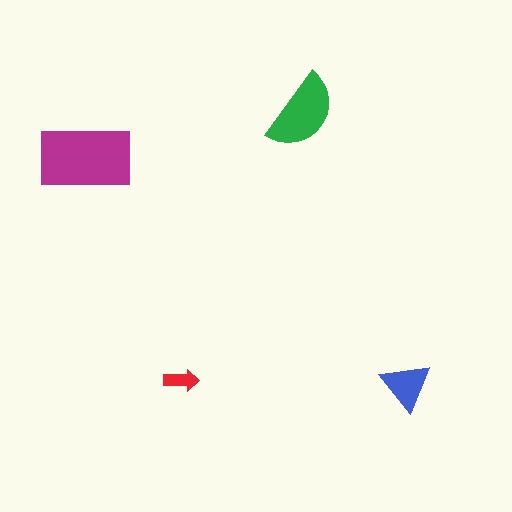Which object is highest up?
The green semicircle is topmost.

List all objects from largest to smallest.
The magenta rectangle, the green semicircle, the blue triangle, the red arrow.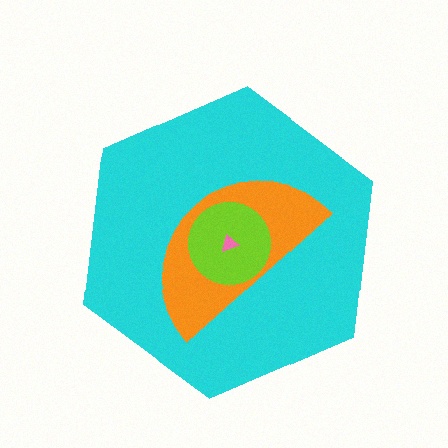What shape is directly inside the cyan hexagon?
The orange semicircle.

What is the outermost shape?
The cyan hexagon.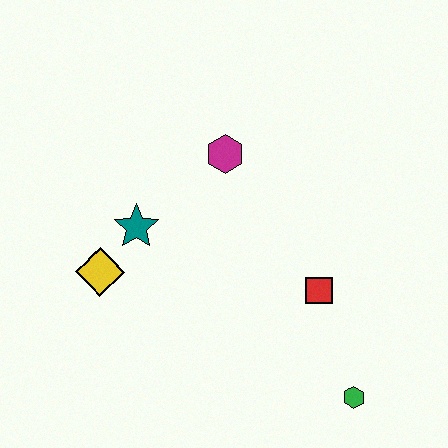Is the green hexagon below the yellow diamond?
Yes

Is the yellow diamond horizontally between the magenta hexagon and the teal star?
No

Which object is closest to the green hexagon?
The red square is closest to the green hexagon.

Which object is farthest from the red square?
The yellow diamond is farthest from the red square.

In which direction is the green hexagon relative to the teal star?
The green hexagon is to the right of the teal star.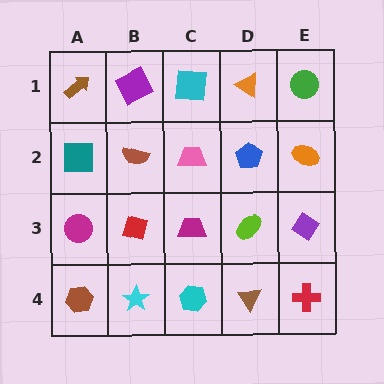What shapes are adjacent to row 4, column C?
A magenta trapezoid (row 3, column C), a cyan star (row 4, column B), a brown triangle (row 4, column D).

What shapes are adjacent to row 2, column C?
A cyan square (row 1, column C), a magenta trapezoid (row 3, column C), a brown semicircle (row 2, column B), a blue pentagon (row 2, column D).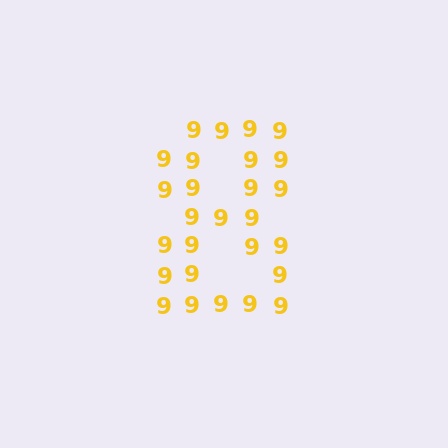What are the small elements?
The small elements are digit 9's.